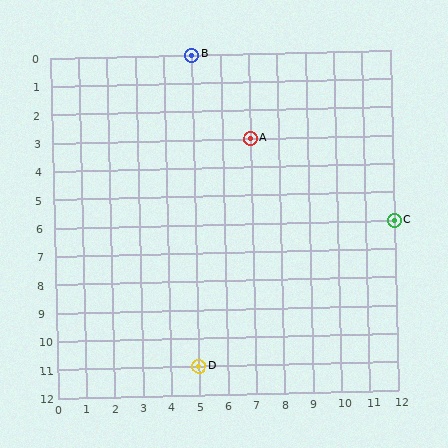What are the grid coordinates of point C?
Point C is at grid coordinates (12, 6).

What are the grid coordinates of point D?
Point D is at grid coordinates (5, 11).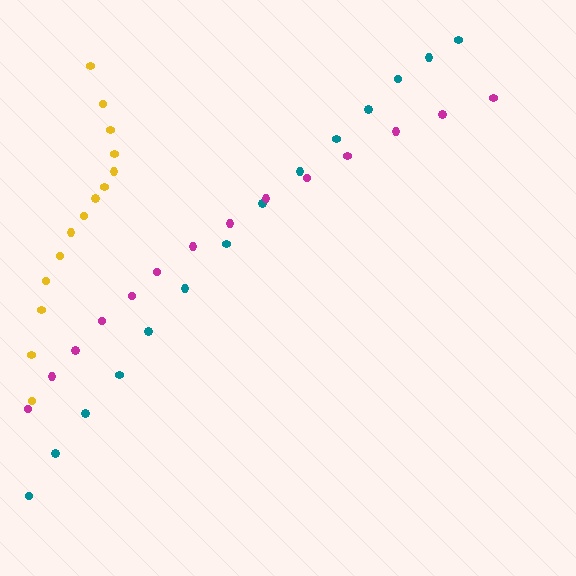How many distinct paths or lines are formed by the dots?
There are 3 distinct paths.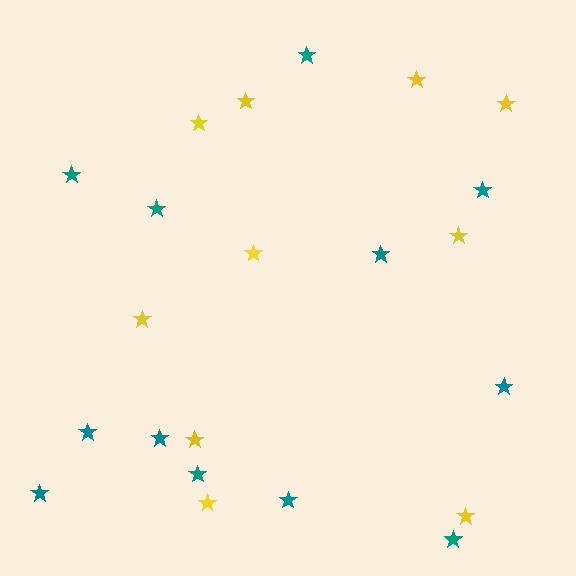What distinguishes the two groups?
There are 2 groups: one group of yellow stars (10) and one group of teal stars (12).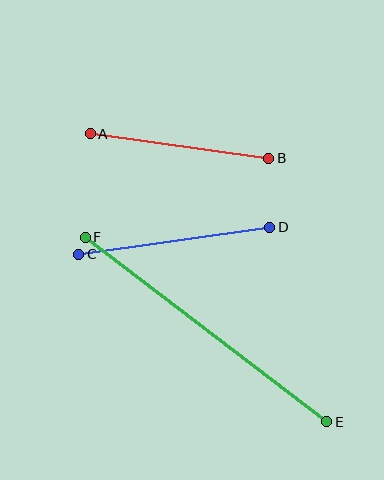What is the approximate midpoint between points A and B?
The midpoint is at approximately (179, 146) pixels.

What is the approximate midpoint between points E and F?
The midpoint is at approximately (206, 330) pixels.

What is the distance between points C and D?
The distance is approximately 193 pixels.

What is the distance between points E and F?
The distance is approximately 304 pixels.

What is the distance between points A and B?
The distance is approximately 180 pixels.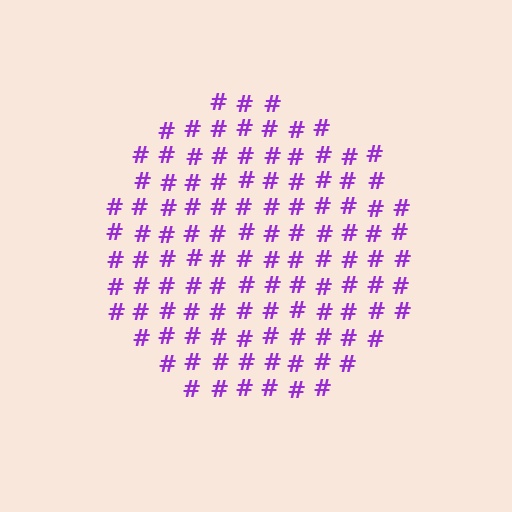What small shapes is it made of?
It is made of small hash symbols.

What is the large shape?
The large shape is a circle.